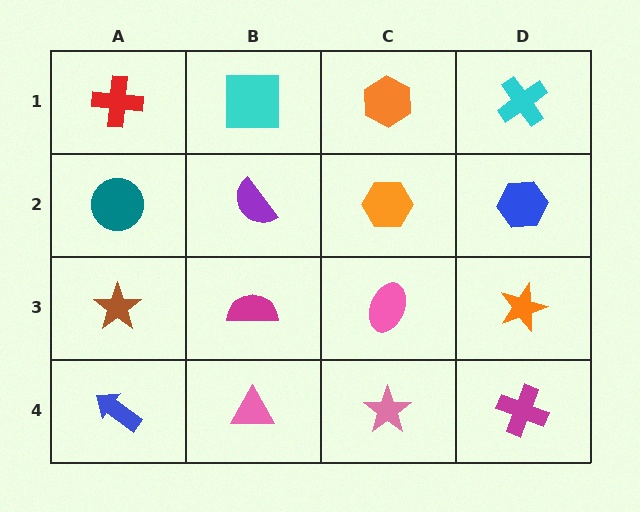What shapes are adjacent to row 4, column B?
A magenta semicircle (row 3, column B), a blue arrow (row 4, column A), a pink star (row 4, column C).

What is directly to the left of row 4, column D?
A pink star.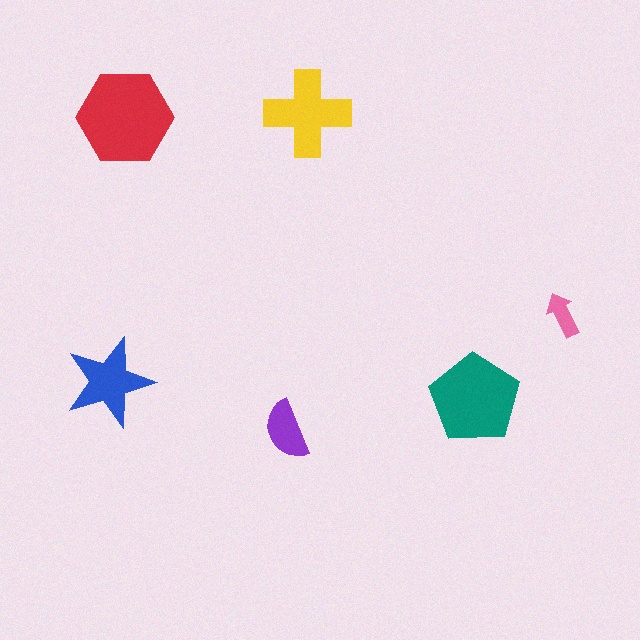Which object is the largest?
The red hexagon.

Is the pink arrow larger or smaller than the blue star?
Smaller.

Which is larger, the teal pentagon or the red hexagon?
The red hexagon.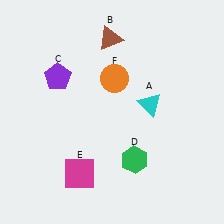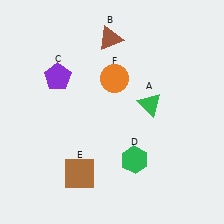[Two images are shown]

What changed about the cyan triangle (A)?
In Image 1, A is cyan. In Image 2, it changed to green.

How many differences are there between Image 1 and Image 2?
There are 2 differences between the two images.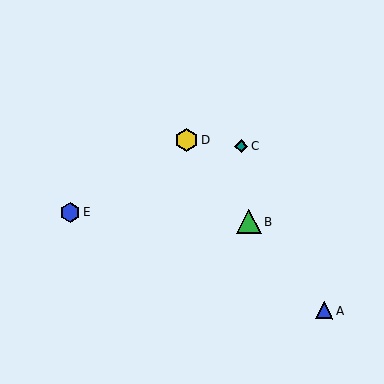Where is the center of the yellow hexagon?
The center of the yellow hexagon is at (187, 140).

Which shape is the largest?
The green triangle (labeled B) is the largest.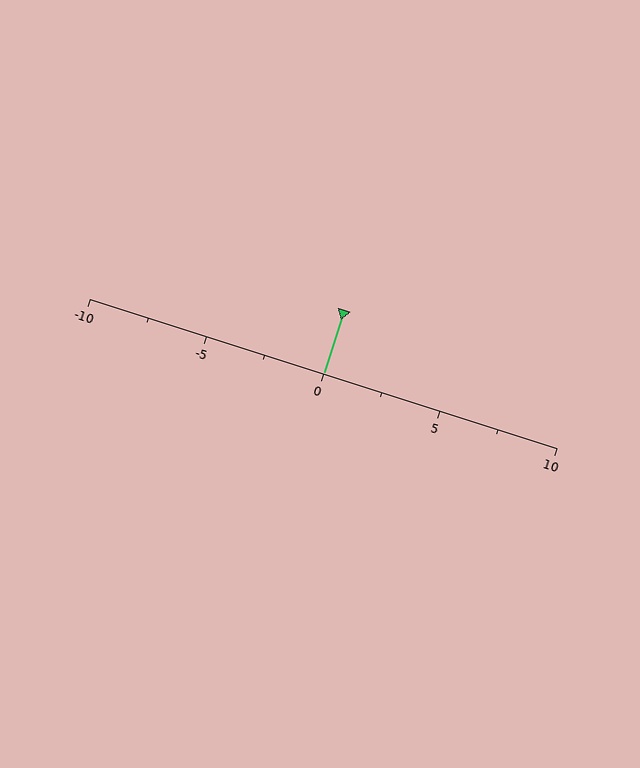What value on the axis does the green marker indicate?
The marker indicates approximately 0.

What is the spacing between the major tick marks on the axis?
The major ticks are spaced 5 apart.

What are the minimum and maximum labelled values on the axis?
The axis runs from -10 to 10.